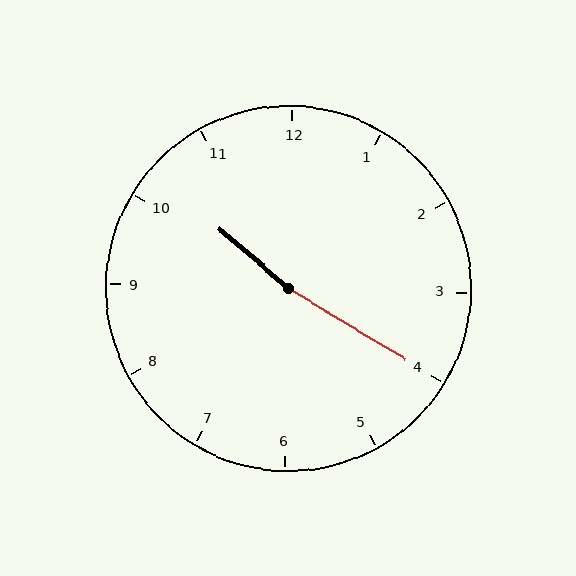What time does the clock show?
10:20.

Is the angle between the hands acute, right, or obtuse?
It is obtuse.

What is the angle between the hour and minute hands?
Approximately 170 degrees.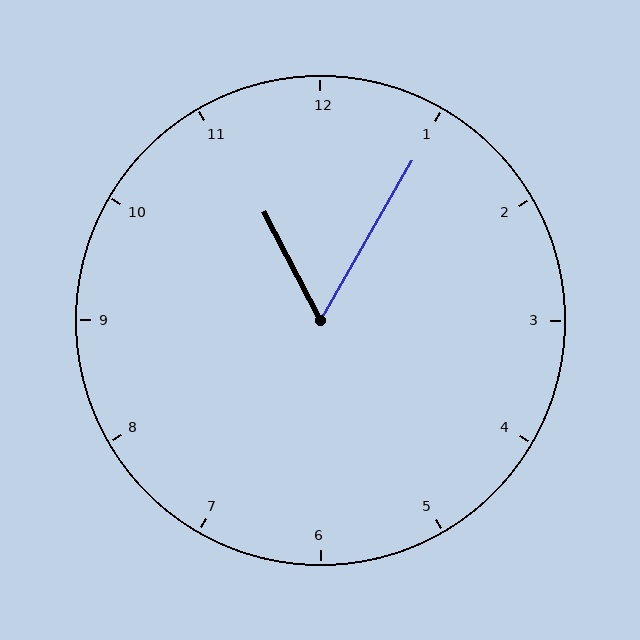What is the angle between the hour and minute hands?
Approximately 58 degrees.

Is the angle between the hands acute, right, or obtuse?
It is acute.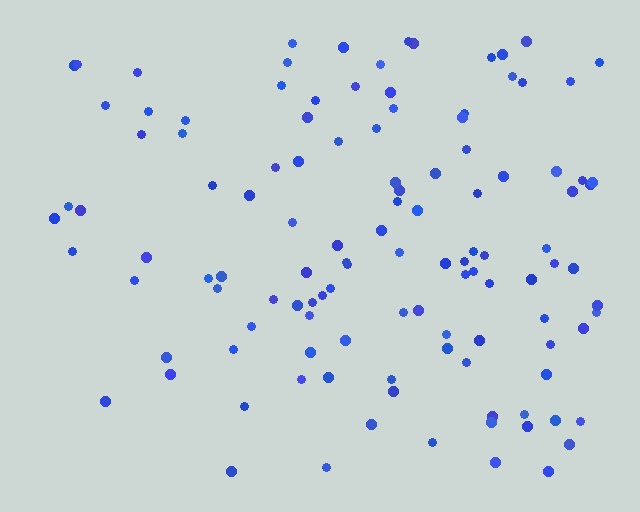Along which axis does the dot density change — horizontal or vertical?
Horizontal.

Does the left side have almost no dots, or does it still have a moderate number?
Still a moderate number, just noticeably fewer than the right.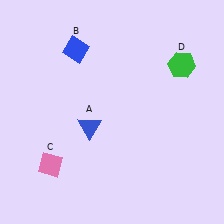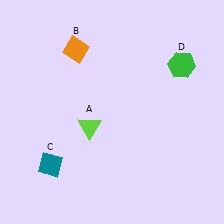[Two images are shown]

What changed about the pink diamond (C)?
In Image 1, C is pink. In Image 2, it changed to teal.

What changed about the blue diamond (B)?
In Image 1, B is blue. In Image 2, it changed to orange.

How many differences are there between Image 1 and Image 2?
There are 3 differences between the two images.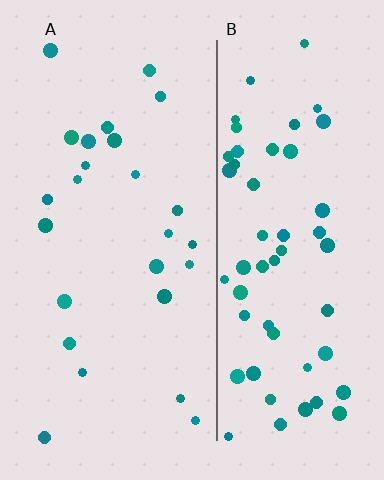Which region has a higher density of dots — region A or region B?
B (the right).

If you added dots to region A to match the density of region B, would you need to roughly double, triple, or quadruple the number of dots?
Approximately double.